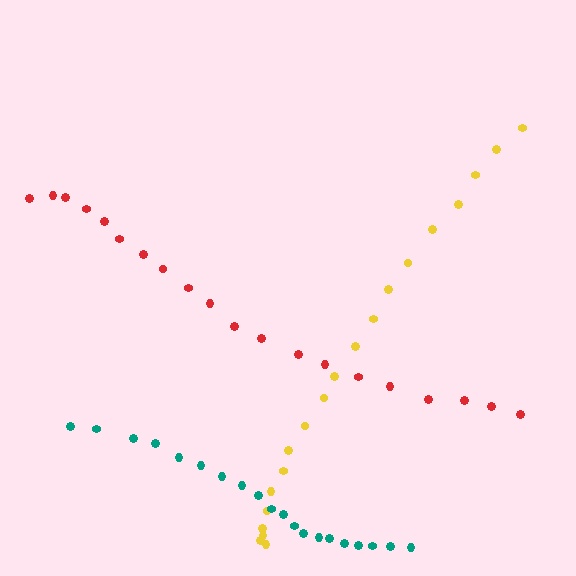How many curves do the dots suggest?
There are 3 distinct paths.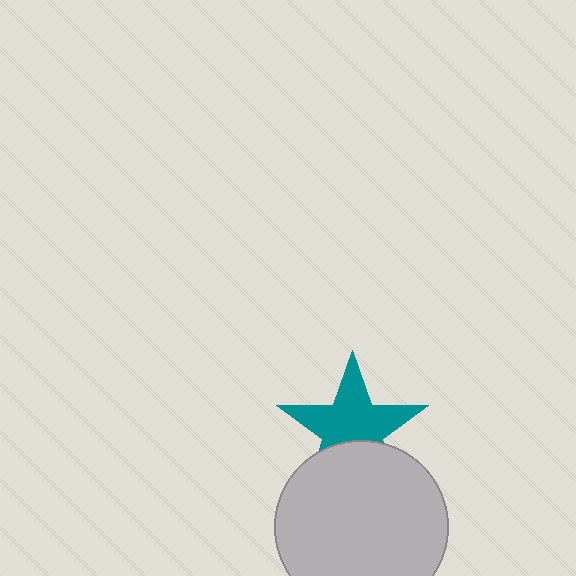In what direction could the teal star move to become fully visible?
The teal star could move up. That would shift it out from behind the light gray circle entirely.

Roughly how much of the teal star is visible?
Most of it is visible (roughly 66%).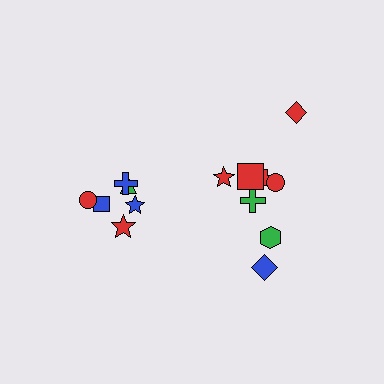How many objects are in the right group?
There are 8 objects.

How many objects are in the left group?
There are 6 objects.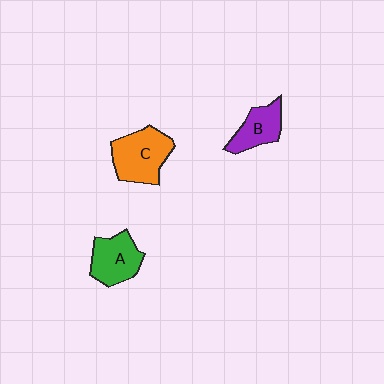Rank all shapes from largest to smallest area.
From largest to smallest: C (orange), A (green), B (purple).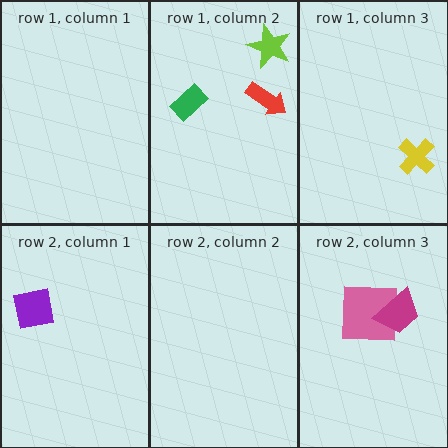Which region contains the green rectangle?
The row 1, column 2 region.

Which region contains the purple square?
The row 2, column 1 region.